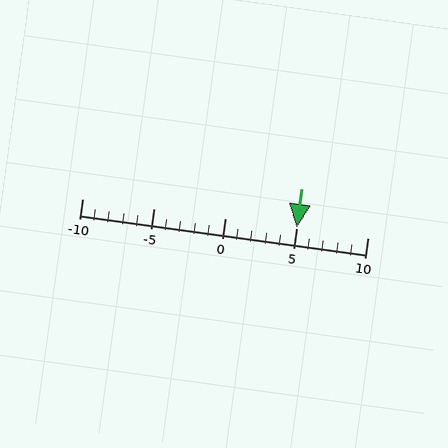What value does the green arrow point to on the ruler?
The green arrow points to approximately 5.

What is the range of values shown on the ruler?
The ruler shows values from -10 to 10.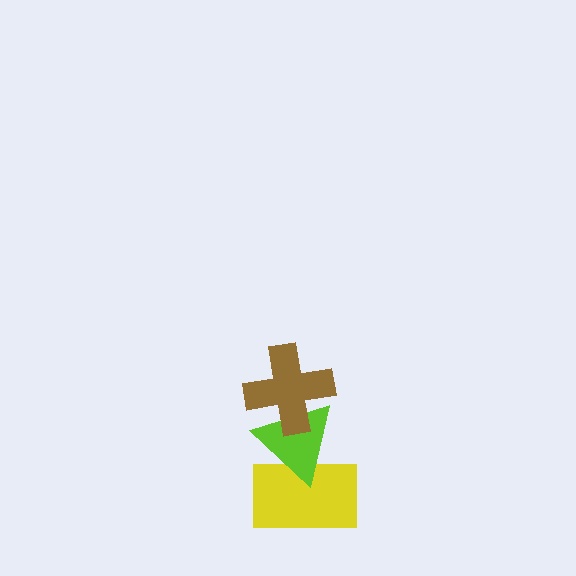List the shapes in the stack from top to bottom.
From top to bottom: the brown cross, the lime triangle, the yellow rectangle.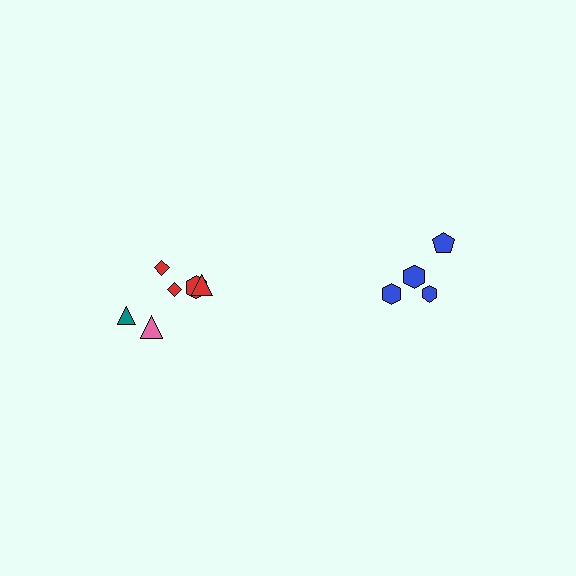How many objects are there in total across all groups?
There are 10 objects.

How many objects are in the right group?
There are 4 objects.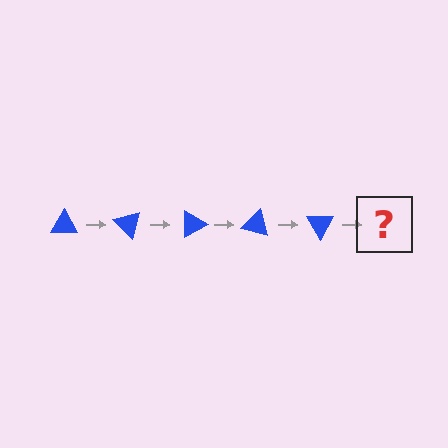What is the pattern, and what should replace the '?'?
The pattern is that the triangle rotates 45 degrees each step. The '?' should be a blue triangle rotated 225 degrees.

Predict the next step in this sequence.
The next step is a blue triangle rotated 225 degrees.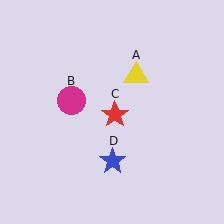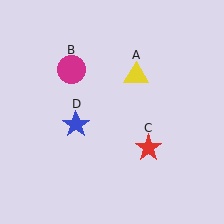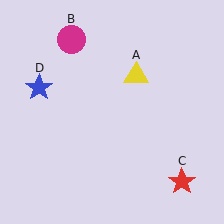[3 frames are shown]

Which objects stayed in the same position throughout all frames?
Yellow triangle (object A) remained stationary.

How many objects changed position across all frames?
3 objects changed position: magenta circle (object B), red star (object C), blue star (object D).